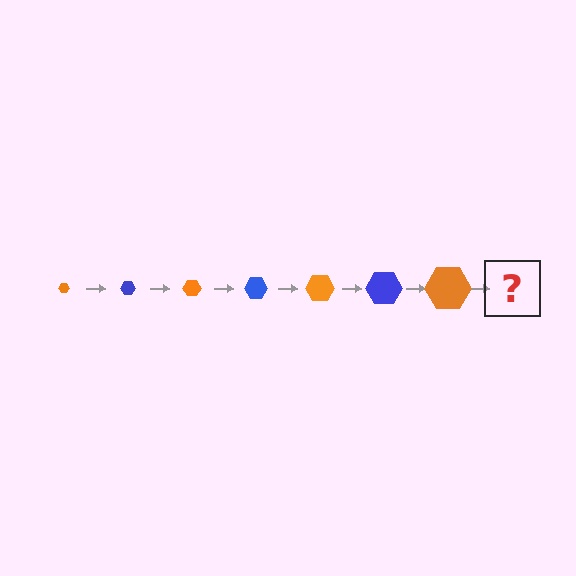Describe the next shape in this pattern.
It should be a blue hexagon, larger than the previous one.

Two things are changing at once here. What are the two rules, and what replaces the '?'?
The two rules are that the hexagon grows larger each step and the color cycles through orange and blue. The '?' should be a blue hexagon, larger than the previous one.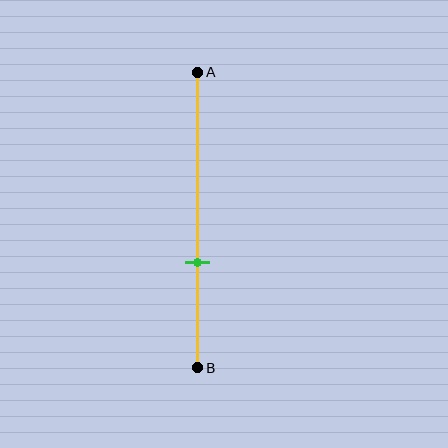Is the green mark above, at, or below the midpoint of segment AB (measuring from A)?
The green mark is below the midpoint of segment AB.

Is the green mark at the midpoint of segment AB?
No, the mark is at about 65% from A, not at the 50% midpoint.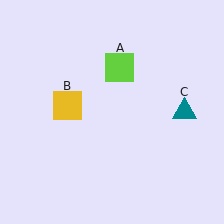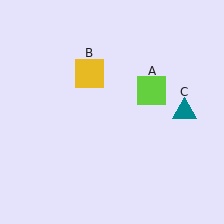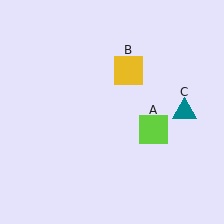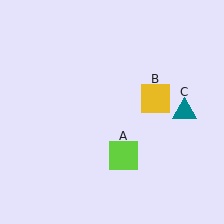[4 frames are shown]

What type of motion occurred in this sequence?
The lime square (object A), yellow square (object B) rotated clockwise around the center of the scene.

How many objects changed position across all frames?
2 objects changed position: lime square (object A), yellow square (object B).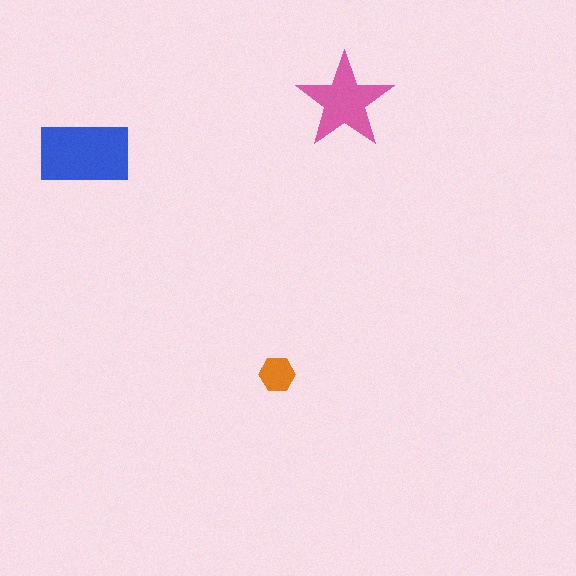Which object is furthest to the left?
The blue rectangle is leftmost.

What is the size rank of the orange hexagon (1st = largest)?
3rd.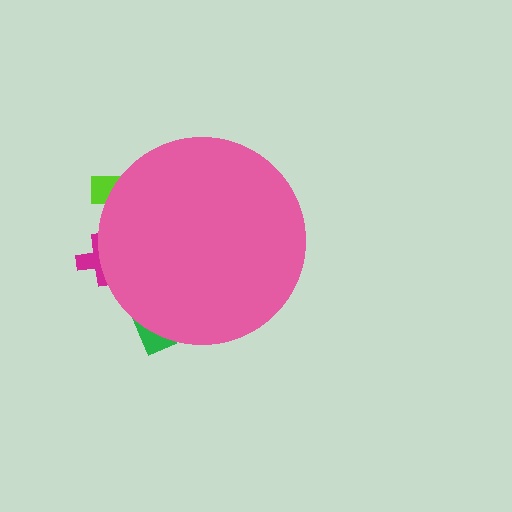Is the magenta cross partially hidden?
Yes, the magenta cross is partially hidden behind the pink circle.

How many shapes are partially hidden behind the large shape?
3 shapes are partially hidden.